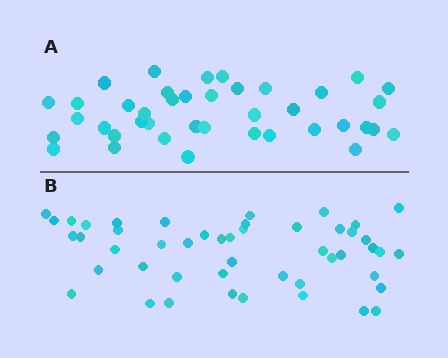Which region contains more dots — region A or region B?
Region B (the bottom region) has more dots.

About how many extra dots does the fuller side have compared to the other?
Region B has roughly 8 or so more dots than region A.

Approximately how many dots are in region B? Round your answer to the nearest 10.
About 50 dots. (The exact count is 48, which rounds to 50.)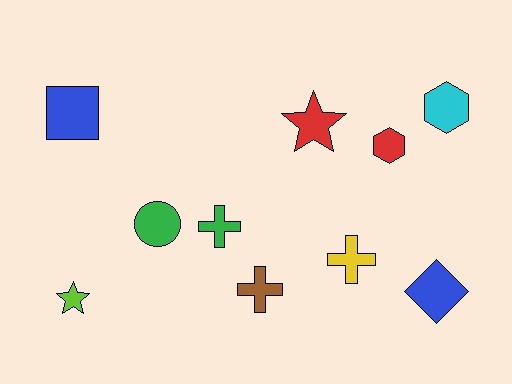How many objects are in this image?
There are 10 objects.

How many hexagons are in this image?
There are 2 hexagons.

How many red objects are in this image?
There are 2 red objects.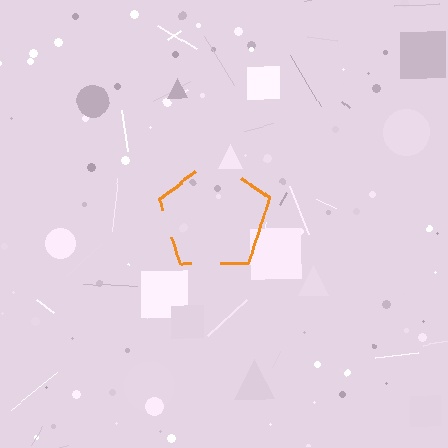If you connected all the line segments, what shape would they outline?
They would outline a pentagon.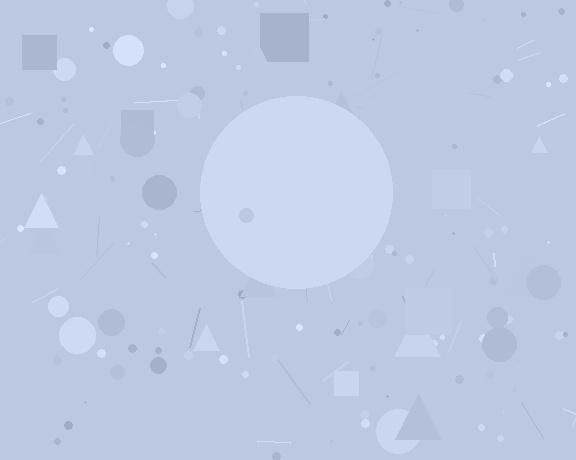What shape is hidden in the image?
A circle is hidden in the image.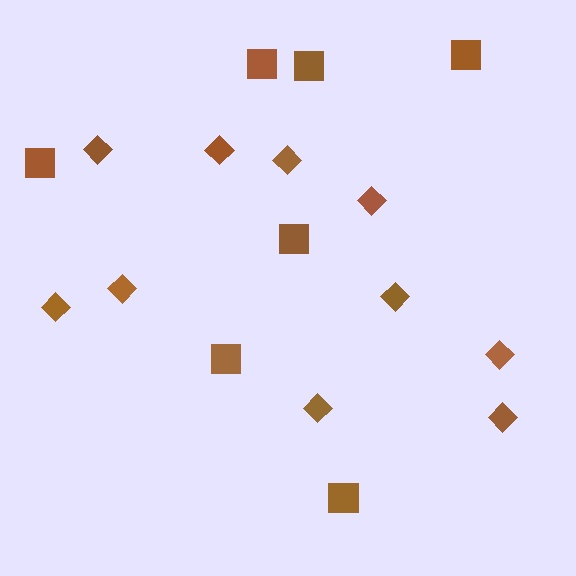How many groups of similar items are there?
There are 2 groups: one group of squares (7) and one group of diamonds (10).